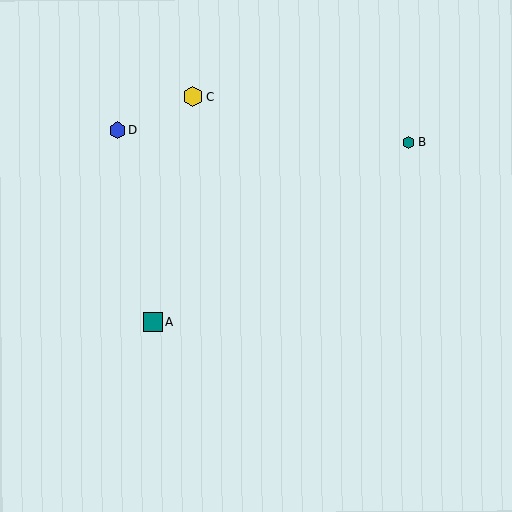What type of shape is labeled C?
Shape C is a yellow hexagon.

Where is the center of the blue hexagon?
The center of the blue hexagon is at (117, 130).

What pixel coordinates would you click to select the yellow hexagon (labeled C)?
Click at (193, 97) to select the yellow hexagon C.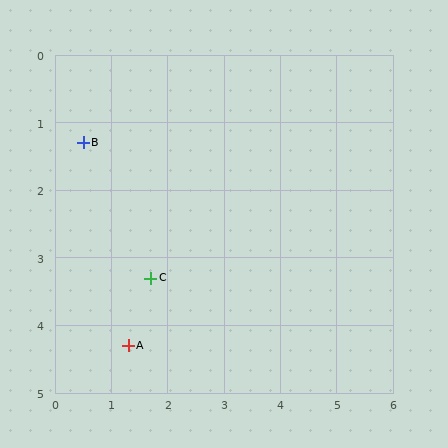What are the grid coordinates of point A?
Point A is at approximately (1.3, 4.3).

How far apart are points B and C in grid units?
Points B and C are about 2.3 grid units apart.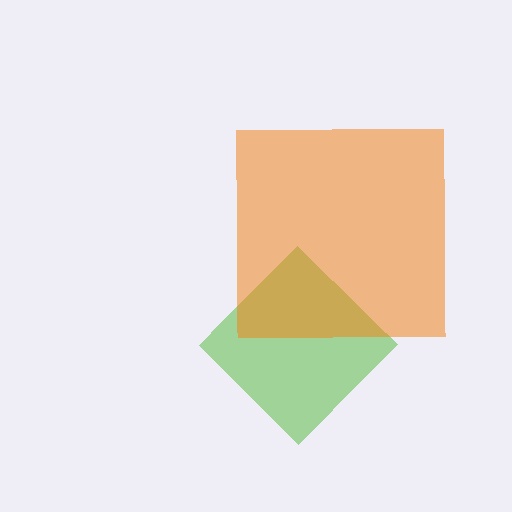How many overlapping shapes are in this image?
There are 2 overlapping shapes in the image.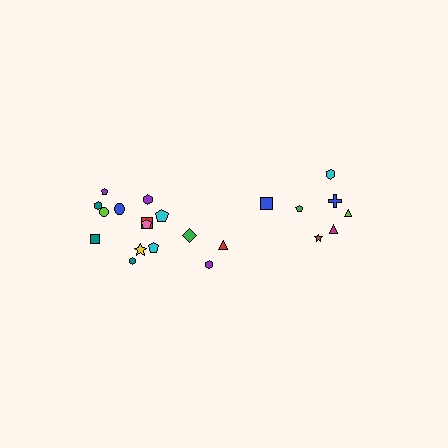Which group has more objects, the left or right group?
The left group.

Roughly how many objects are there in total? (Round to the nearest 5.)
Roughly 20 objects in total.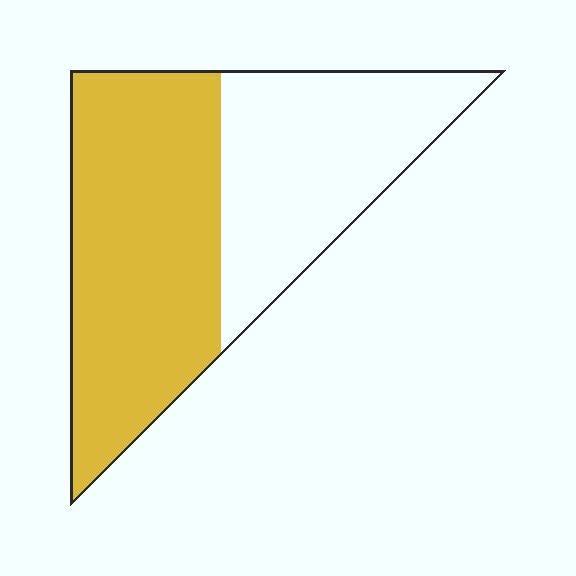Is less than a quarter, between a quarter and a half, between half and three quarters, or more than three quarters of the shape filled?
Between half and three quarters.